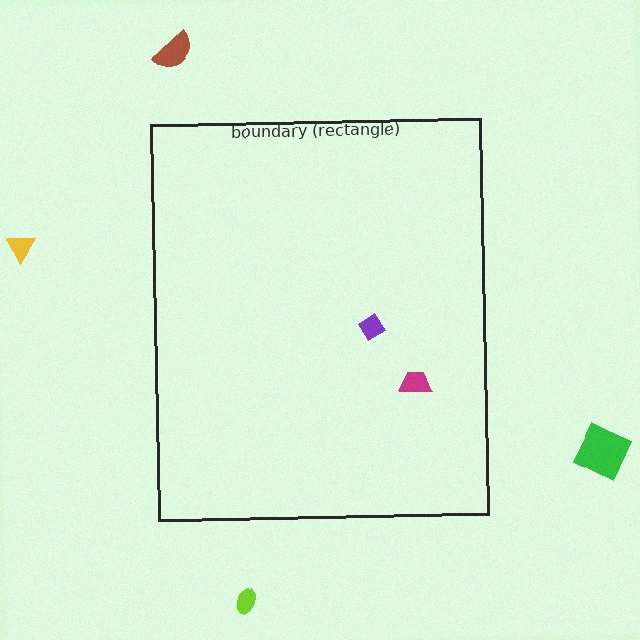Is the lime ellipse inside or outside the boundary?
Outside.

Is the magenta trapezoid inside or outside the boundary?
Inside.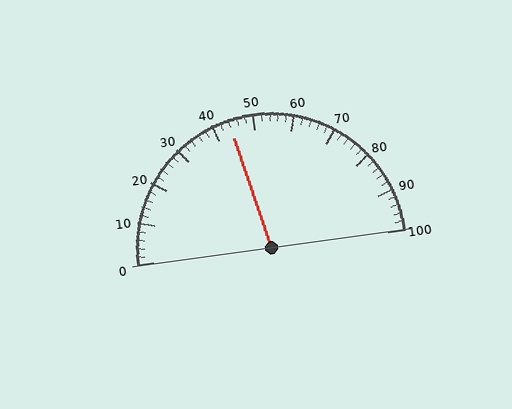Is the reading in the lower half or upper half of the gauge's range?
The reading is in the lower half of the range (0 to 100).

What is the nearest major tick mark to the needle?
The nearest major tick mark is 40.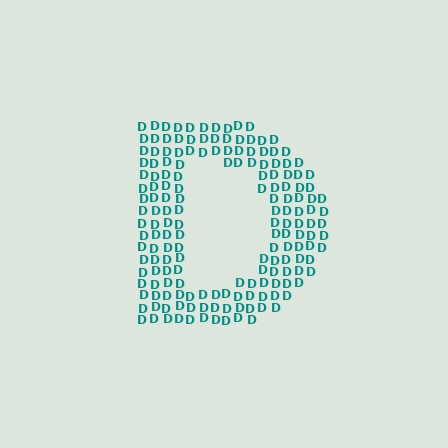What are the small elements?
The small elements are letter D's.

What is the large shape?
The large shape is the letter D.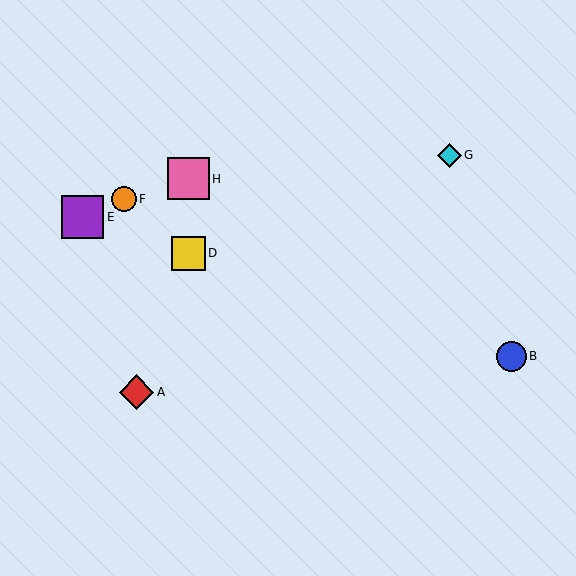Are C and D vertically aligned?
Yes, both are at x≈188.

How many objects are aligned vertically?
3 objects (C, D, H) are aligned vertically.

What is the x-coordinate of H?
Object H is at x≈188.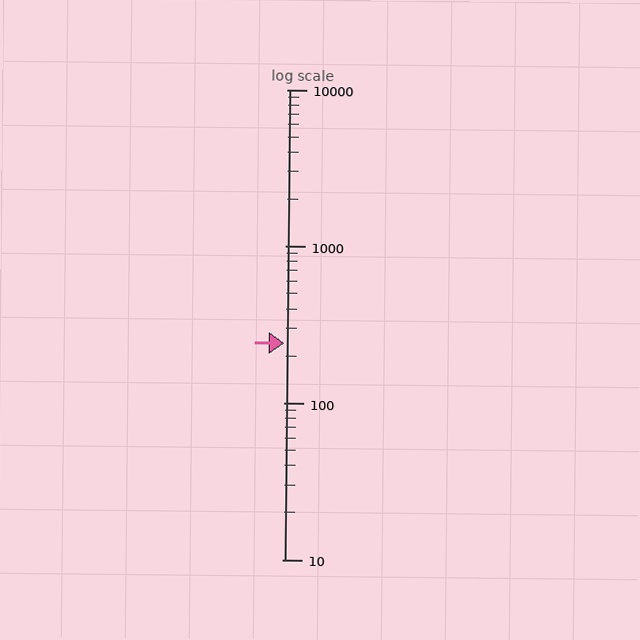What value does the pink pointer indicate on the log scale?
The pointer indicates approximately 240.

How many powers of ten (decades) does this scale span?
The scale spans 3 decades, from 10 to 10000.